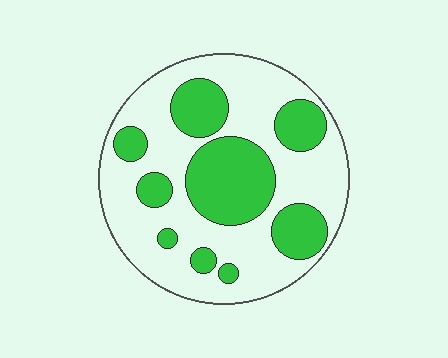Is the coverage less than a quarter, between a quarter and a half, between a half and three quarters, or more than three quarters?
Between a quarter and a half.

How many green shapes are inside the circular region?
9.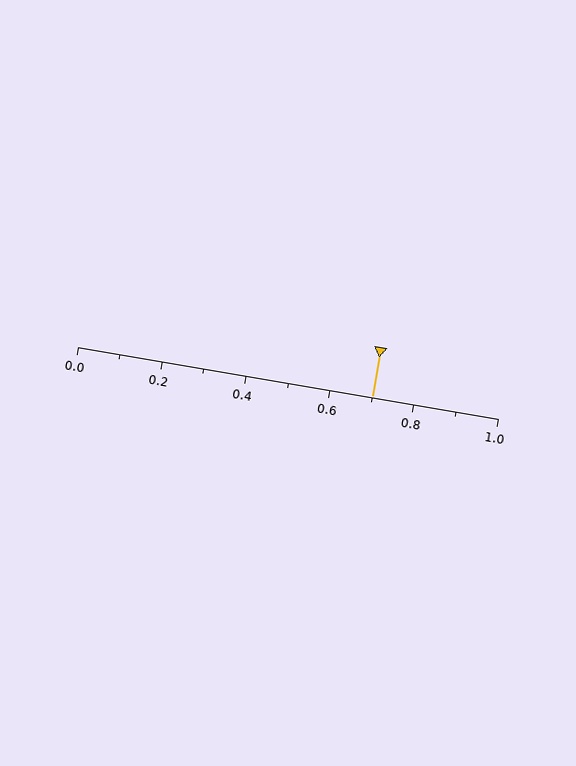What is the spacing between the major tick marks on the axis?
The major ticks are spaced 0.2 apart.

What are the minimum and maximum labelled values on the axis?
The axis runs from 0.0 to 1.0.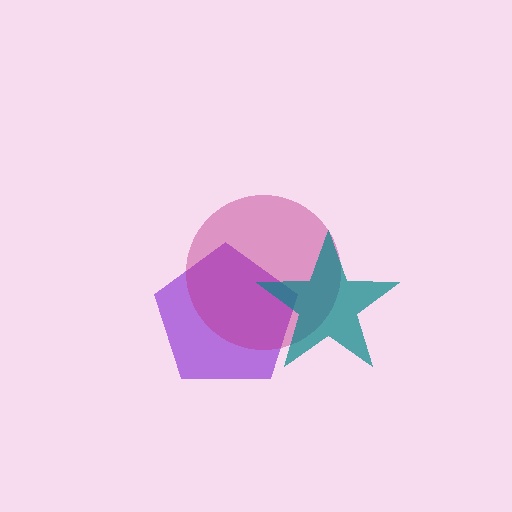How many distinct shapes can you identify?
There are 3 distinct shapes: a purple pentagon, a magenta circle, a teal star.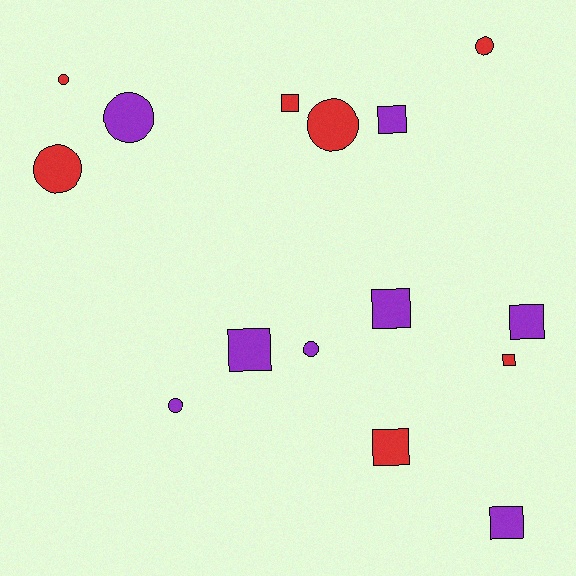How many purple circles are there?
There are 3 purple circles.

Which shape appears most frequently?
Square, with 8 objects.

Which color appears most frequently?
Purple, with 8 objects.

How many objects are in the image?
There are 15 objects.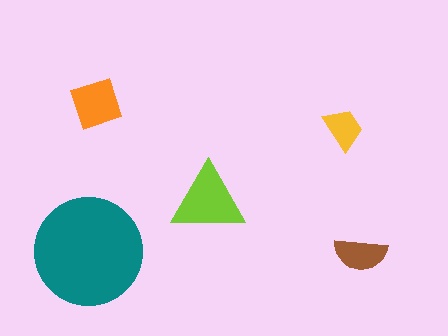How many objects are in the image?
There are 5 objects in the image.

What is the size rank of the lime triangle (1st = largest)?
2nd.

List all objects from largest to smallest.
The teal circle, the lime triangle, the orange diamond, the brown semicircle, the yellow trapezoid.